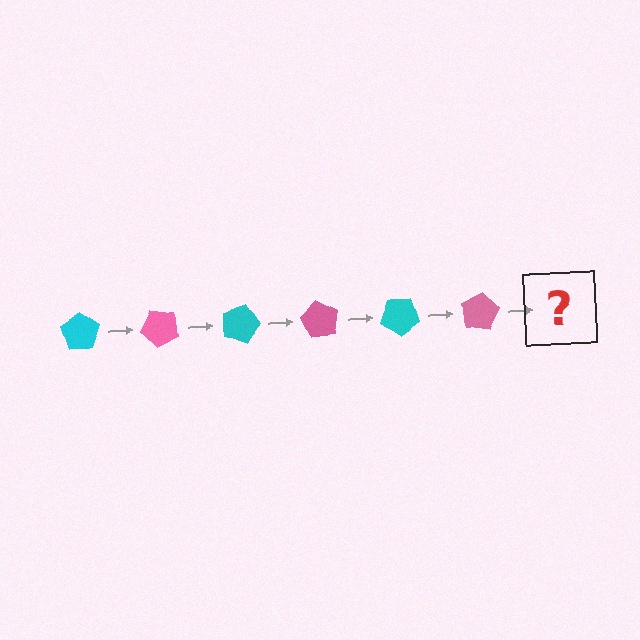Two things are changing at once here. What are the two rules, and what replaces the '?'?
The two rules are that it rotates 45 degrees each step and the color cycles through cyan and pink. The '?' should be a cyan pentagon, rotated 270 degrees from the start.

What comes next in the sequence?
The next element should be a cyan pentagon, rotated 270 degrees from the start.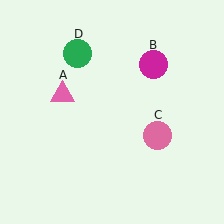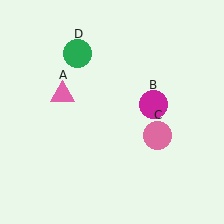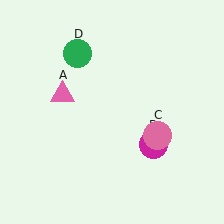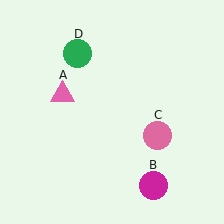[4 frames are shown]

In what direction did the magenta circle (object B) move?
The magenta circle (object B) moved down.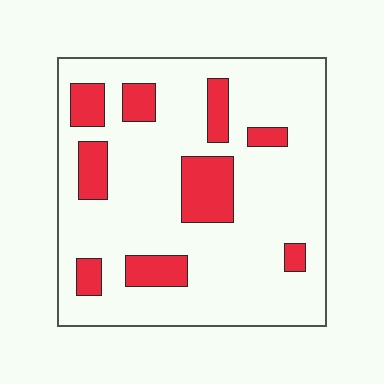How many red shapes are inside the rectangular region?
9.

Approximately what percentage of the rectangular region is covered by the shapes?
Approximately 20%.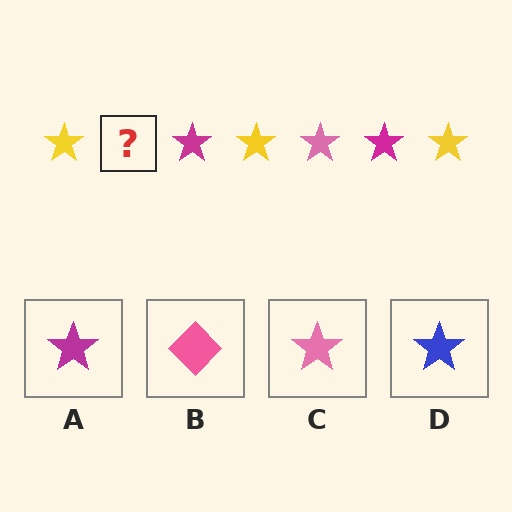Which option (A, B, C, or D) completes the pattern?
C.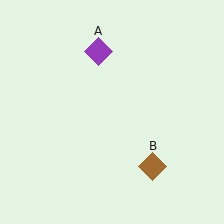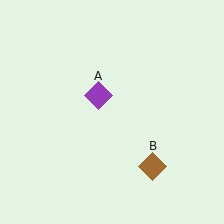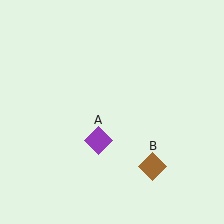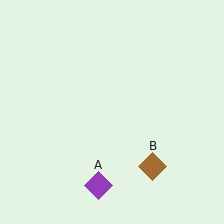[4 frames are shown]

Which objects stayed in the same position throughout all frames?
Brown diamond (object B) remained stationary.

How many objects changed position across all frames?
1 object changed position: purple diamond (object A).